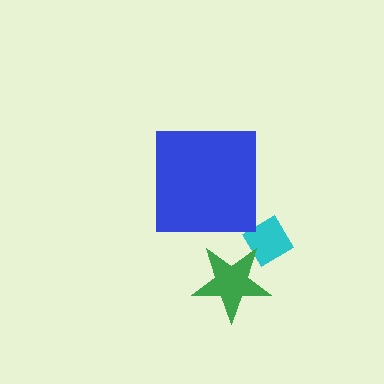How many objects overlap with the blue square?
0 objects overlap with the blue square.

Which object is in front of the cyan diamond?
The green star is in front of the cyan diamond.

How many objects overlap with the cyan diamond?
1 object overlaps with the cyan diamond.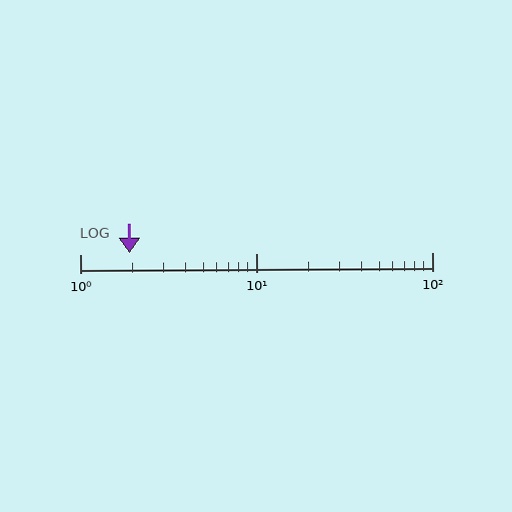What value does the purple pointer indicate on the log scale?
The pointer indicates approximately 1.9.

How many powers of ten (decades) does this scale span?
The scale spans 2 decades, from 1 to 100.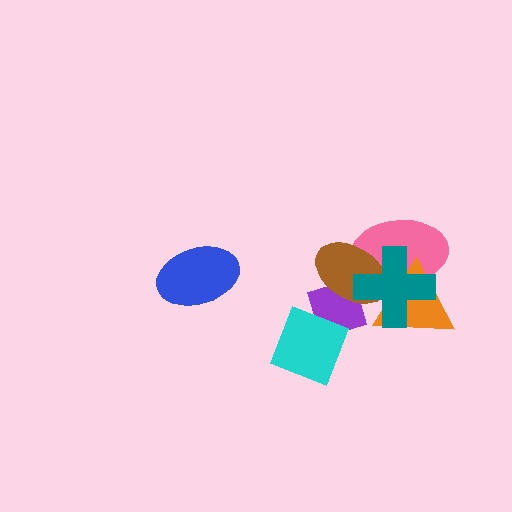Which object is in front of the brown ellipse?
The teal cross is in front of the brown ellipse.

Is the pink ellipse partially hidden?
Yes, it is partially covered by another shape.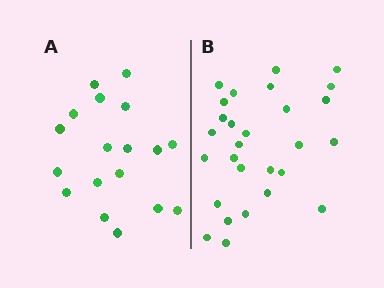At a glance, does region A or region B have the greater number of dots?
Region B (the right region) has more dots.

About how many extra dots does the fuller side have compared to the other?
Region B has roughly 10 or so more dots than region A.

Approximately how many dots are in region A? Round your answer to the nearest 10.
About 20 dots. (The exact count is 18, which rounds to 20.)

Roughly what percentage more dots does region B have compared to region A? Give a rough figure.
About 55% more.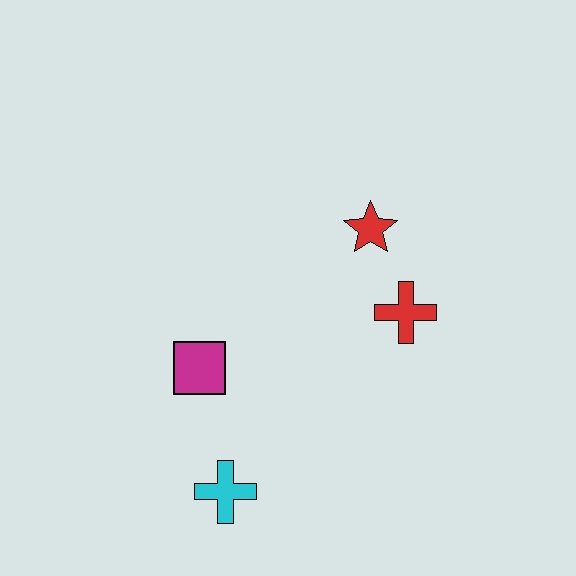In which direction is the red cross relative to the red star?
The red cross is below the red star.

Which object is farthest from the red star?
The cyan cross is farthest from the red star.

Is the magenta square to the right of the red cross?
No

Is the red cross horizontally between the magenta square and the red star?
No